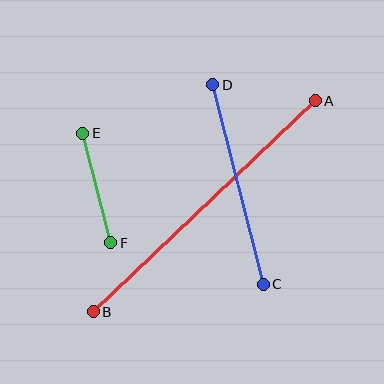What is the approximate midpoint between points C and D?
The midpoint is at approximately (238, 184) pixels.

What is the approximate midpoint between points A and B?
The midpoint is at approximately (204, 206) pixels.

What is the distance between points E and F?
The distance is approximately 113 pixels.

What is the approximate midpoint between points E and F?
The midpoint is at approximately (97, 188) pixels.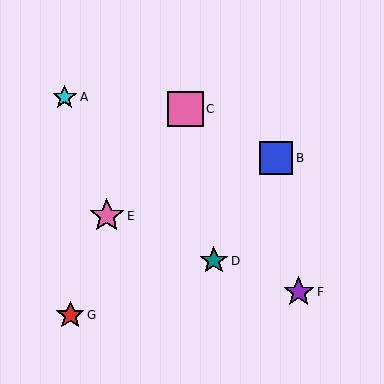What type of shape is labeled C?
Shape C is a pink square.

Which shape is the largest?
The pink square (labeled C) is the largest.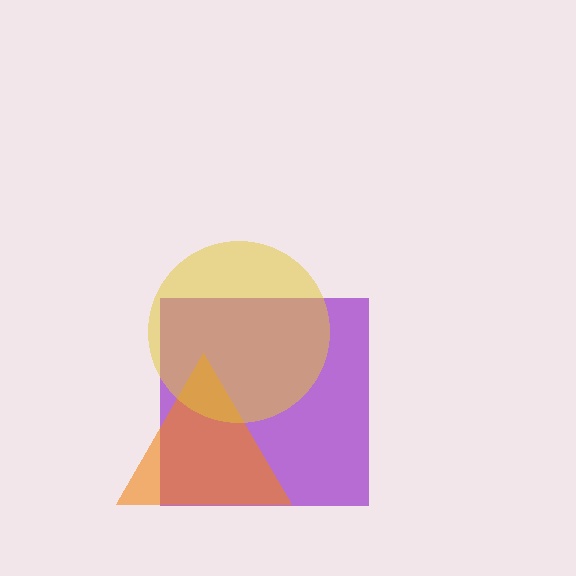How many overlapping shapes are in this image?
There are 3 overlapping shapes in the image.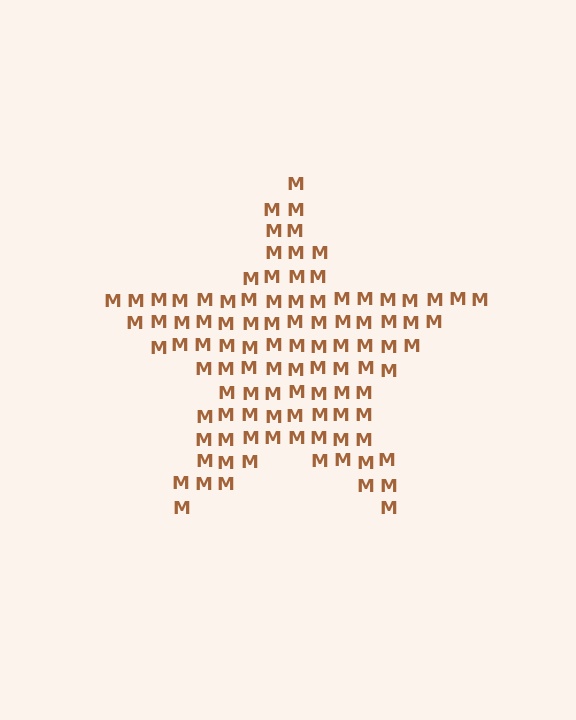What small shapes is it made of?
It is made of small letter M's.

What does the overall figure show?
The overall figure shows a star.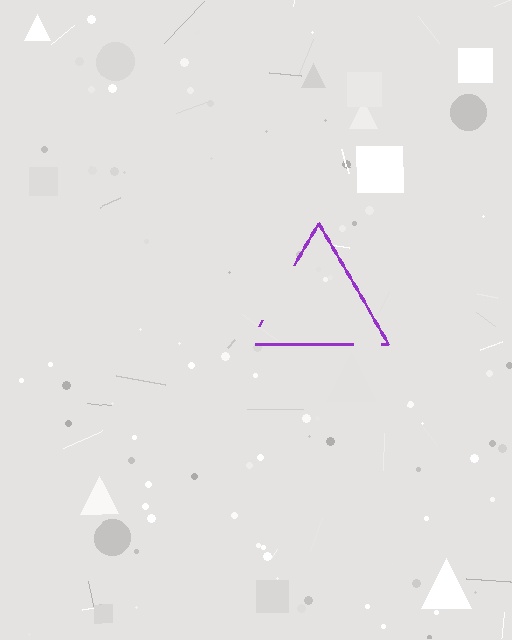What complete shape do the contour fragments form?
The contour fragments form a triangle.